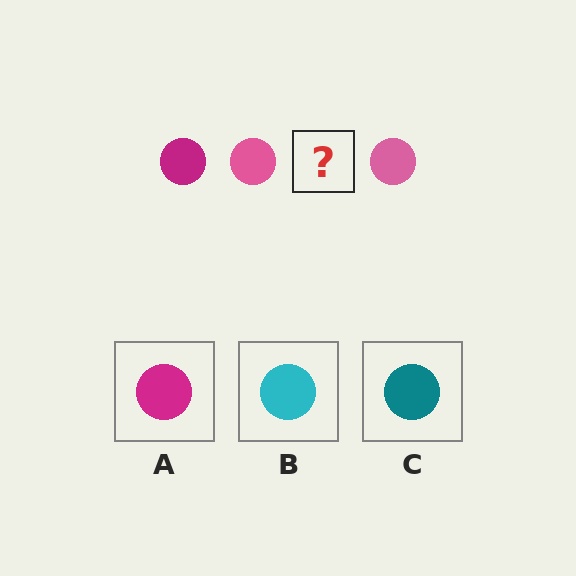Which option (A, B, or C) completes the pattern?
A.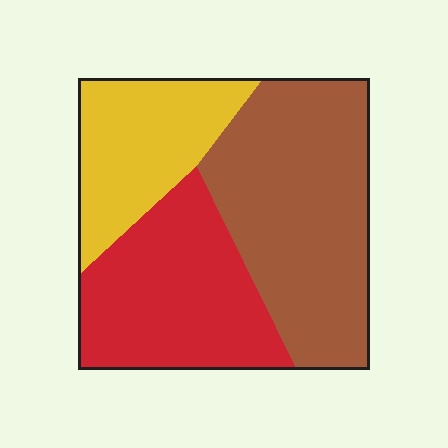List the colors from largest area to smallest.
From largest to smallest: brown, red, yellow.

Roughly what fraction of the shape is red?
Red takes up between a sixth and a third of the shape.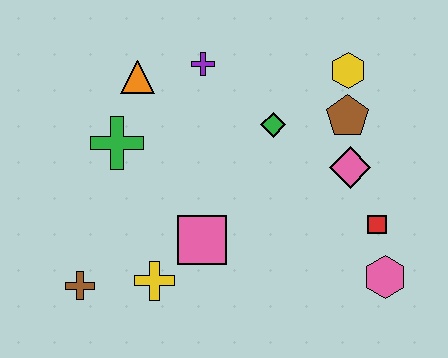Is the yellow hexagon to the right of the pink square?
Yes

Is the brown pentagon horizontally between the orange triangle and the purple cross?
No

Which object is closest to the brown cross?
The yellow cross is closest to the brown cross.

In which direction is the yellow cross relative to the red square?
The yellow cross is to the left of the red square.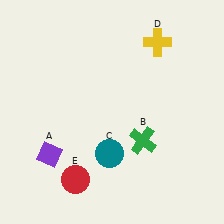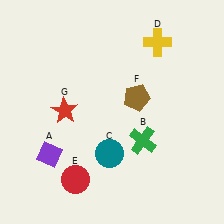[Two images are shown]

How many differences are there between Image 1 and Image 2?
There are 2 differences between the two images.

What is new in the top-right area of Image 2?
A brown pentagon (F) was added in the top-right area of Image 2.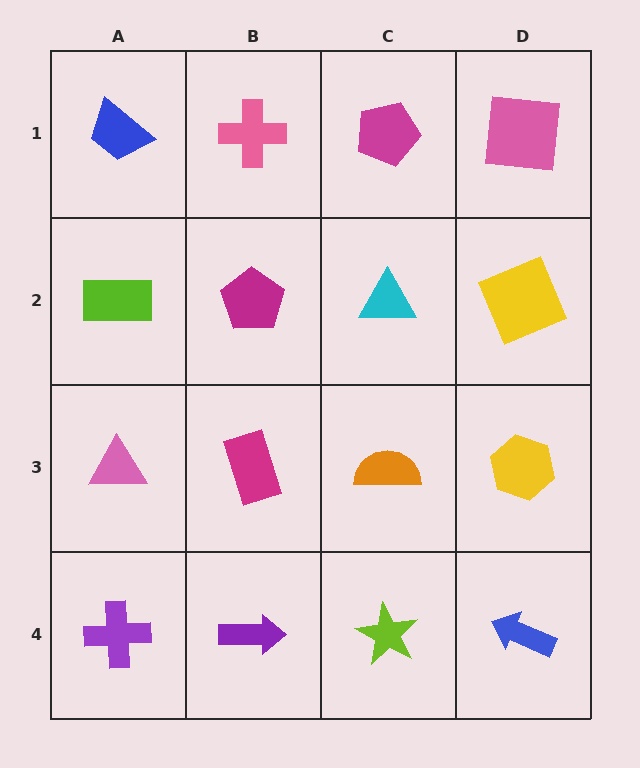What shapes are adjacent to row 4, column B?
A magenta rectangle (row 3, column B), a purple cross (row 4, column A), a lime star (row 4, column C).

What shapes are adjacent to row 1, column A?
A lime rectangle (row 2, column A), a pink cross (row 1, column B).